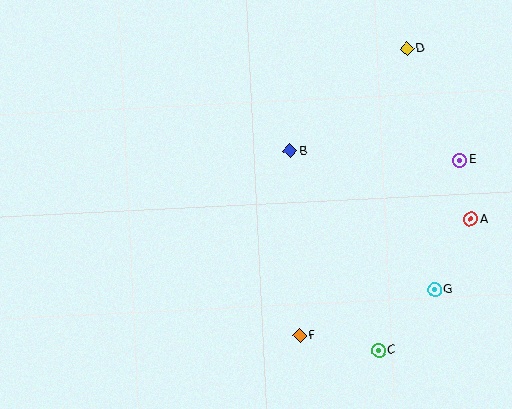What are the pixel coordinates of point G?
Point G is at (435, 289).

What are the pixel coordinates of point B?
Point B is at (290, 151).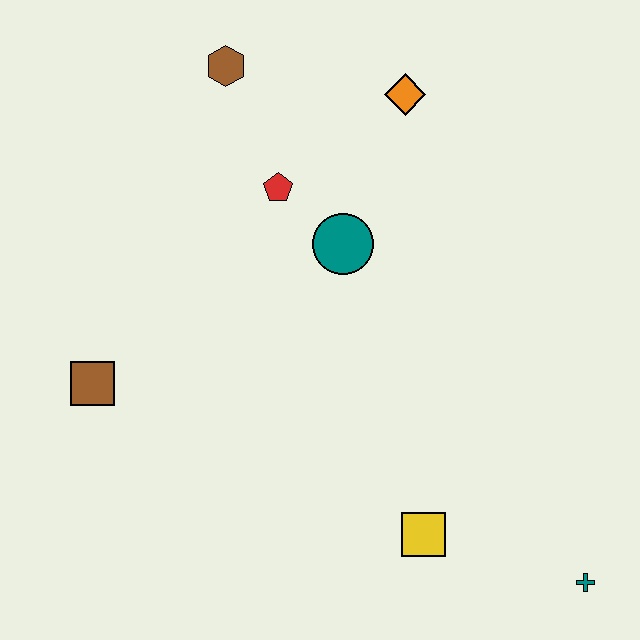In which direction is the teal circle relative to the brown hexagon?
The teal circle is below the brown hexagon.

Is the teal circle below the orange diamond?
Yes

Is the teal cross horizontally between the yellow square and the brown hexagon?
No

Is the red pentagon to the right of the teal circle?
No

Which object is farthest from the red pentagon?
The teal cross is farthest from the red pentagon.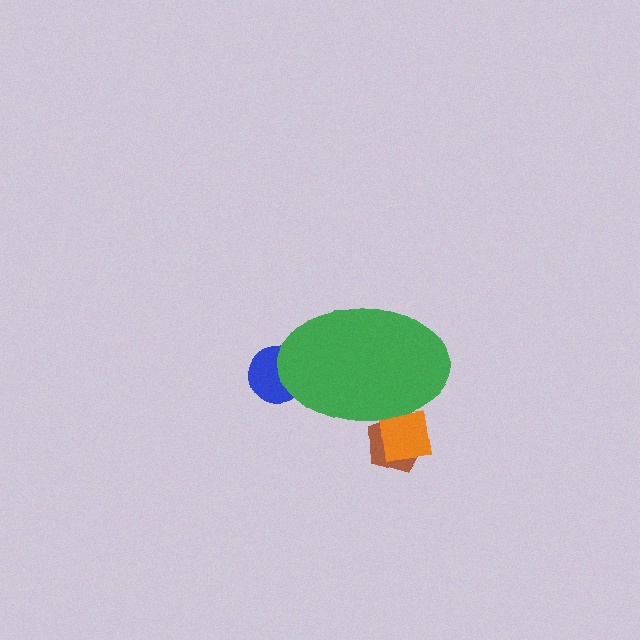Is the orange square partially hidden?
Yes, the orange square is partially hidden behind the green ellipse.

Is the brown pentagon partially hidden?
Yes, the brown pentagon is partially hidden behind the green ellipse.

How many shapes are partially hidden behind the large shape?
3 shapes are partially hidden.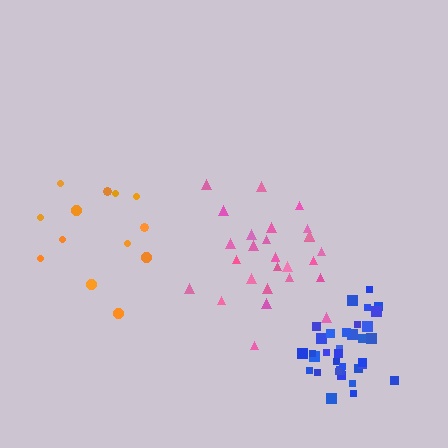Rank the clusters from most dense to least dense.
blue, pink, orange.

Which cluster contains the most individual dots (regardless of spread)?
Blue (34).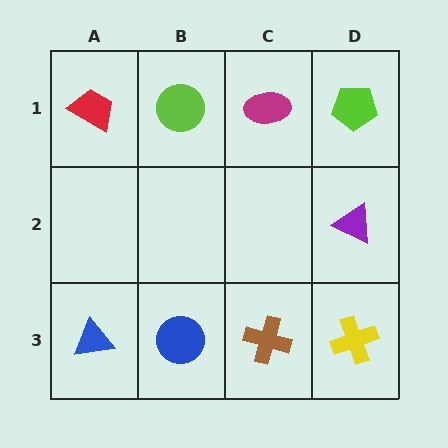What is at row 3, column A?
A blue triangle.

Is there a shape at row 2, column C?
No, that cell is empty.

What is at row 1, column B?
A lime circle.